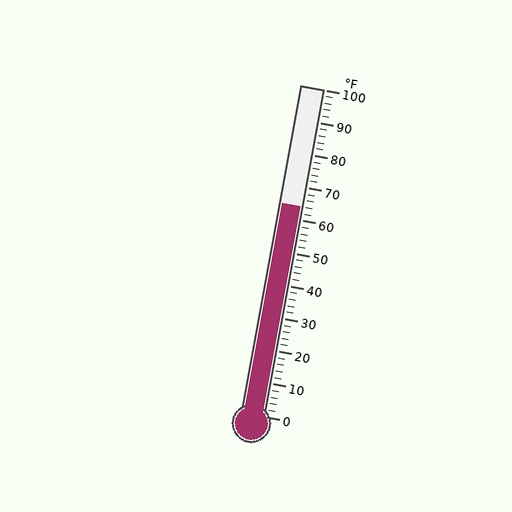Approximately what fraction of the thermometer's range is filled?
The thermometer is filled to approximately 65% of its range.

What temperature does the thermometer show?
The thermometer shows approximately 64°F.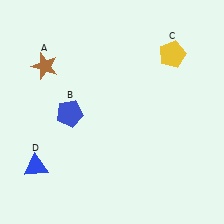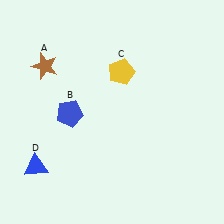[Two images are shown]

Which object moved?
The yellow pentagon (C) moved left.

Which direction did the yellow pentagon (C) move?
The yellow pentagon (C) moved left.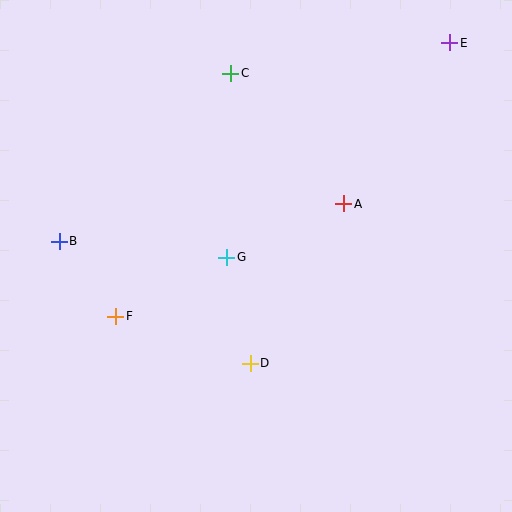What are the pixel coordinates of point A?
Point A is at (344, 204).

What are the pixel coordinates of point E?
Point E is at (450, 43).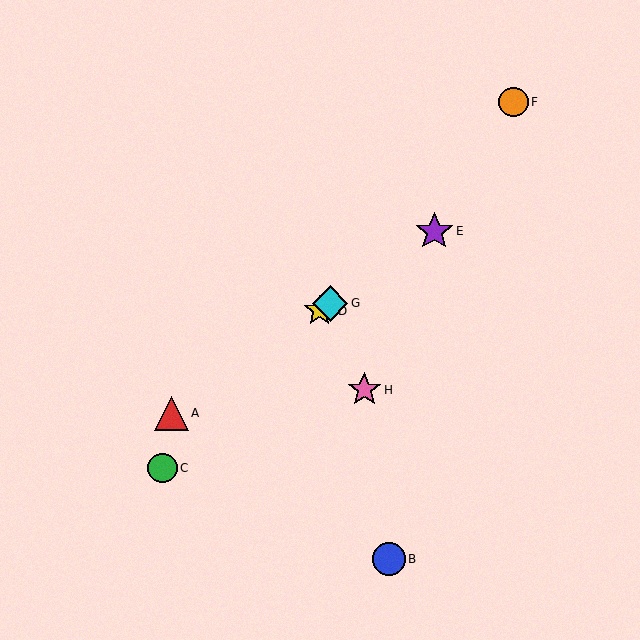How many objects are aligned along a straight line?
4 objects (A, D, E, G) are aligned along a straight line.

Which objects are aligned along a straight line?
Objects A, D, E, G are aligned along a straight line.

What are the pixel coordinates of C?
Object C is at (162, 468).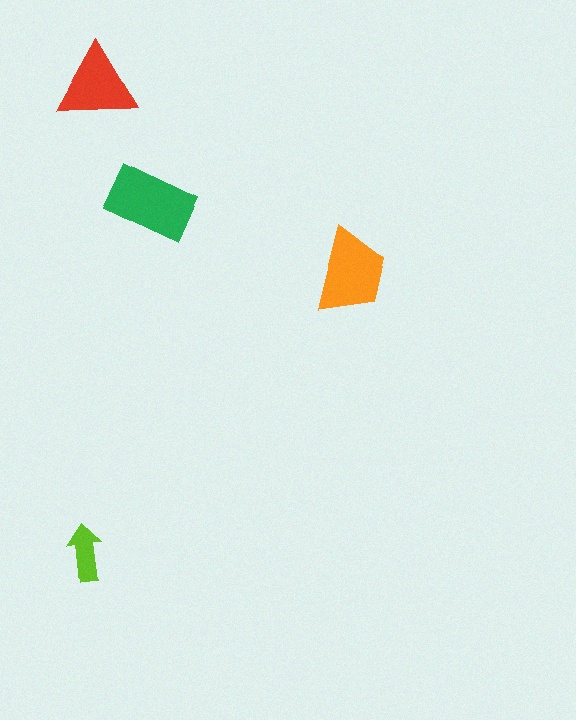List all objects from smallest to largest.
The lime arrow, the red triangle, the orange trapezoid, the green rectangle.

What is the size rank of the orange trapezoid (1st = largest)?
2nd.